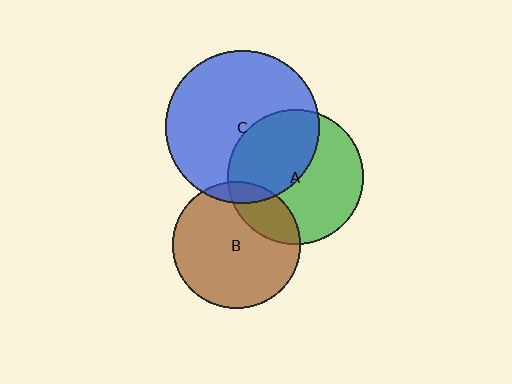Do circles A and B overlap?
Yes.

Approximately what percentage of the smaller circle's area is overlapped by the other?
Approximately 20%.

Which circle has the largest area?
Circle C (blue).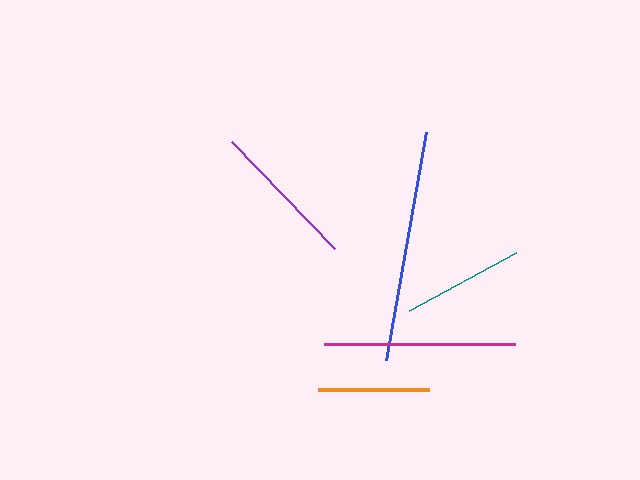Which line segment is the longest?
The blue line is the longest at approximately 231 pixels.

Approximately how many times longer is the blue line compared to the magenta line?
The blue line is approximately 1.2 times the length of the magenta line.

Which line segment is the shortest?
The orange line is the shortest at approximately 111 pixels.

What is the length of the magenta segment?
The magenta segment is approximately 190 pixels long.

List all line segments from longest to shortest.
From longest to shortest: blue, magenta, purple, teal, orange.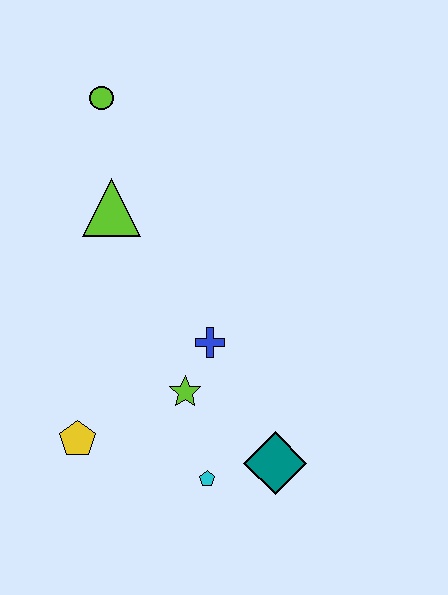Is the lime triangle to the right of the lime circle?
Yes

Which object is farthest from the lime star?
The lime circle is farthest from the lime star.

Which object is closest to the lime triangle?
The lime circle is closest to the lime triangle.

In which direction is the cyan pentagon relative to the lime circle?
The cyan pentagon is below the lime circle.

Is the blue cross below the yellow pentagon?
No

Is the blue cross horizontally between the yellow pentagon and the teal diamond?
Yes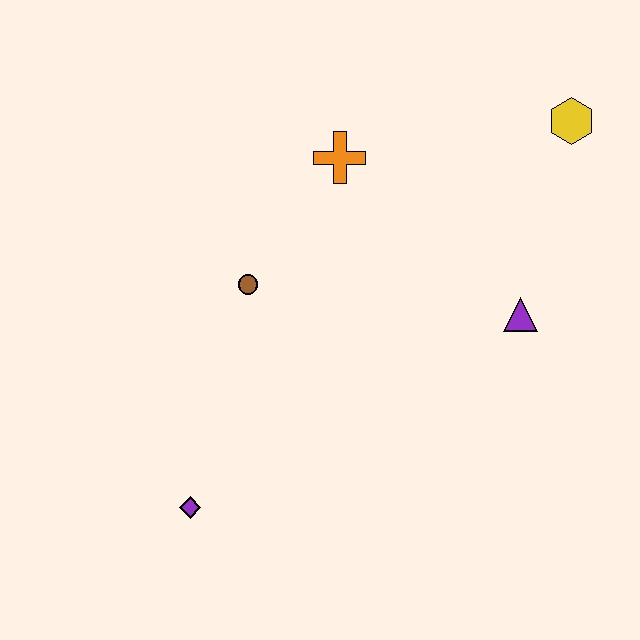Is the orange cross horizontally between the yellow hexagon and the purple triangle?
No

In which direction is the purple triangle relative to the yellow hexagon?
The purple triangle is below the yellow hexagon.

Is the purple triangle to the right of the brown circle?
Yes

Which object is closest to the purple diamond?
The brown circle is closest to the purple diamond.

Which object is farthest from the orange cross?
The purple diamond is farthest from the orange cross.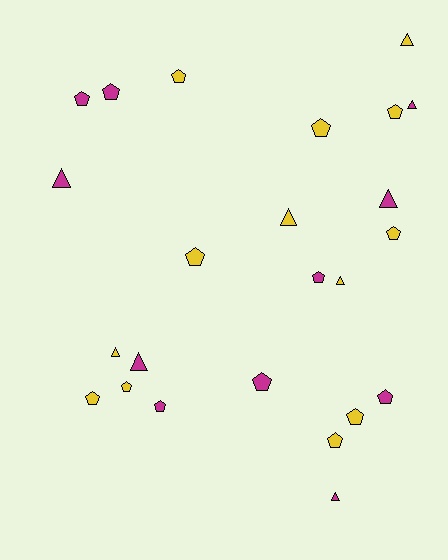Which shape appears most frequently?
Pentagon, with 15 objects.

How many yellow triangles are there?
There are 4 yellow triangles.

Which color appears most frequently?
Yellow, with 13 objects.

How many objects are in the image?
There are 24 objects.